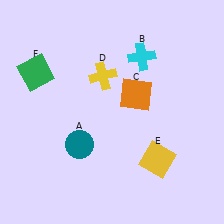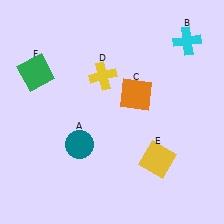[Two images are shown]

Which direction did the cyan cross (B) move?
The cyan cross (B) moved right.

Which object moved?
The cyan cross (B) moved right.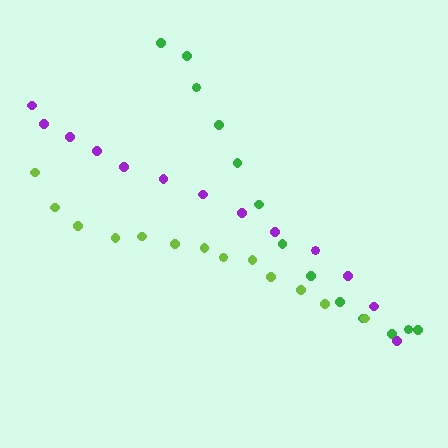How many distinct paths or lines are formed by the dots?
There are 3 distinct paths.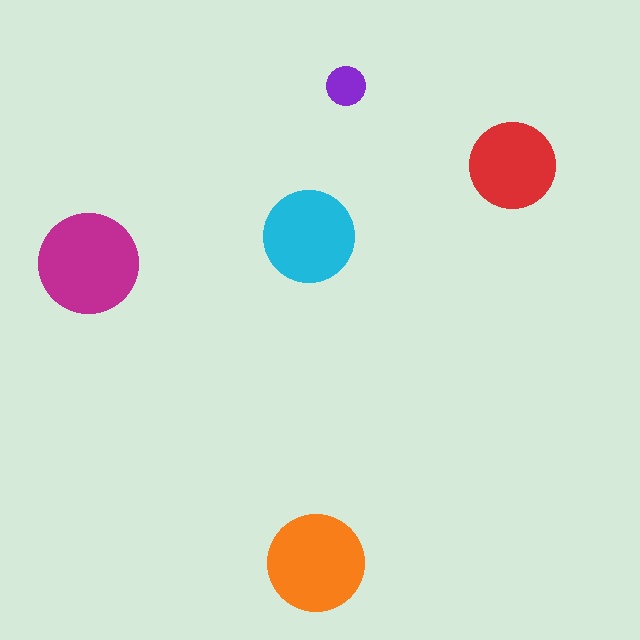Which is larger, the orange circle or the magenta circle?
The magenta one.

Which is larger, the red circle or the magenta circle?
The magenta one.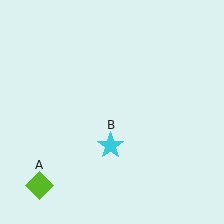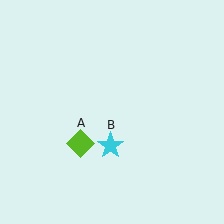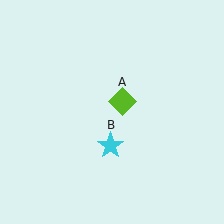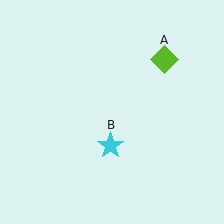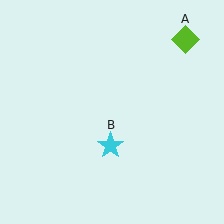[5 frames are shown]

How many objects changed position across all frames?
1 object changed position: lime diamond (object A).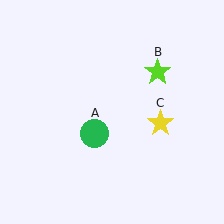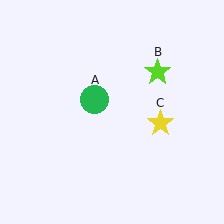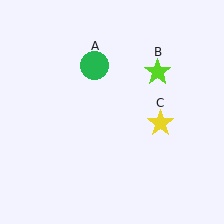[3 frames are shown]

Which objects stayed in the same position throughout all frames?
Lime star (object B) and yellow star (object C) remained stationary.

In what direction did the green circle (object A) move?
The green circle (object A) moved up.